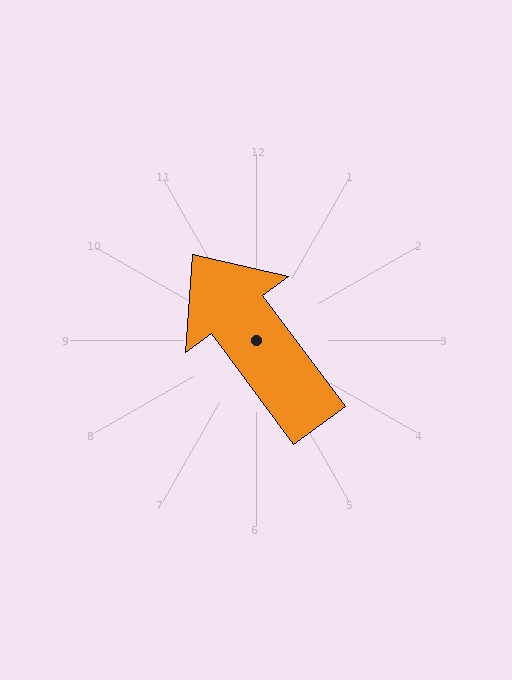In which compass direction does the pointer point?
Northwest.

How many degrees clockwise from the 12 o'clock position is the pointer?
Approximately 324 degrees.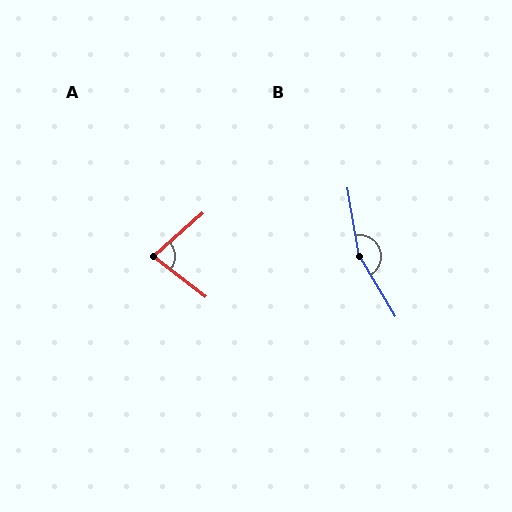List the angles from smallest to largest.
A (79°), B (158°).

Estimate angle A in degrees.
Approximately 79 degrees.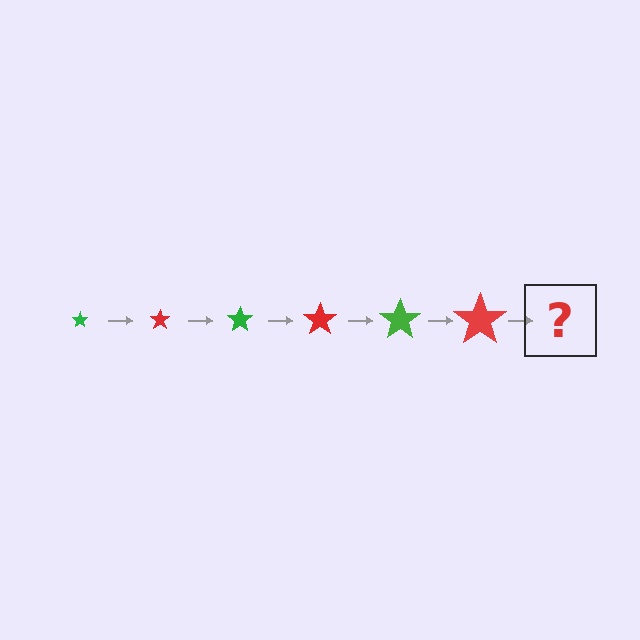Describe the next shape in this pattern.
It should be a green star, larger than the previous one.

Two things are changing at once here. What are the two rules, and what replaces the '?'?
The two rules are that the star grows larger each step and the color cycles through green and red. The '?' should be a green star, larger than the previous one.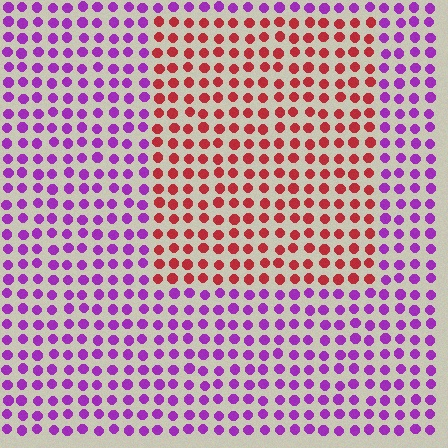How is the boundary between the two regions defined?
The boundary is defined purely by a slight shift in hue (about 65 degrees). Spacing, size, and orientation are identical on both sides.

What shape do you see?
I see a rectangle.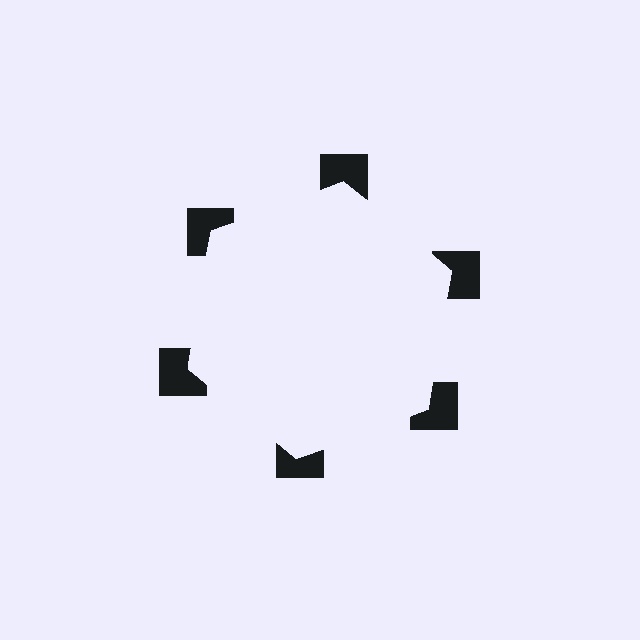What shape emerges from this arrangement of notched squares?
An illusory hexagon — its edges are inferred from the aligned wedge cuts in the notched squares, not physically drawn.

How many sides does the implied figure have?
6 sides.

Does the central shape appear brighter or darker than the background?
It typically appears slightly brighter than the background, even though no actual brightness change is drawn.